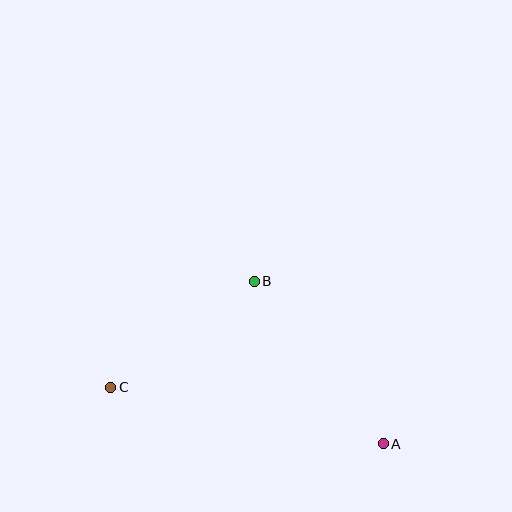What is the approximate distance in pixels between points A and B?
The distance between A and B is approximately 207 pixels.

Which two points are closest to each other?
Points B and C are closest to each other.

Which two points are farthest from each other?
Points A and C are farthest from each other.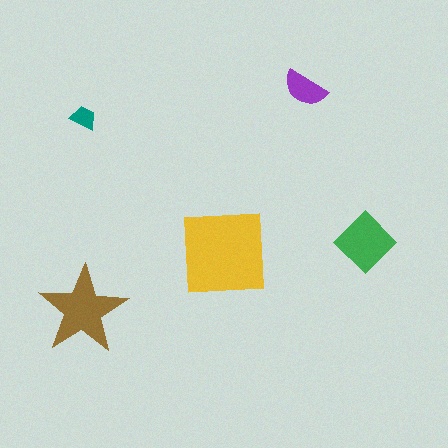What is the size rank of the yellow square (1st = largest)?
1st.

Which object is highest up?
The purple semicircle is topmost.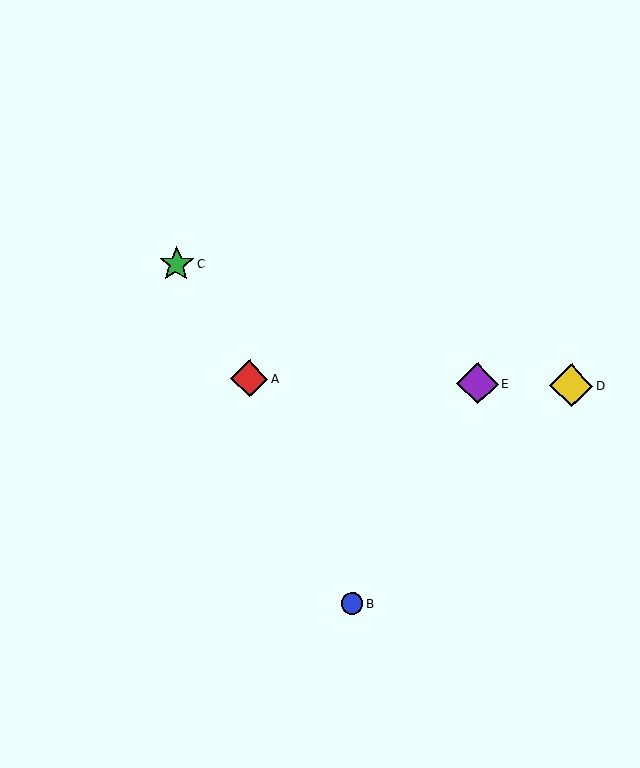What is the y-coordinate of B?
Object B is at y≈603.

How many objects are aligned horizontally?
3 objects (A, D, E) are aligned horizontally.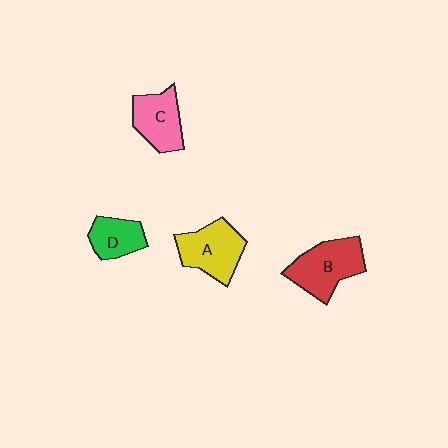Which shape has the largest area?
Shape B (red).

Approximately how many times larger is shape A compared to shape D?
Approximately 1.5 times.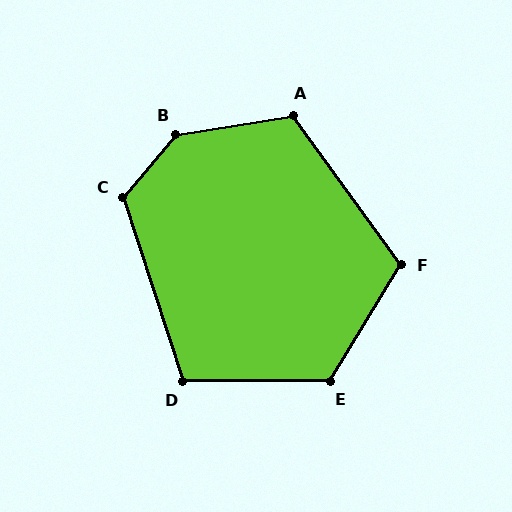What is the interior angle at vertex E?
Approximately 122 degrees (obtuse).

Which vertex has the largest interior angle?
B, at approximately 139 degrees.